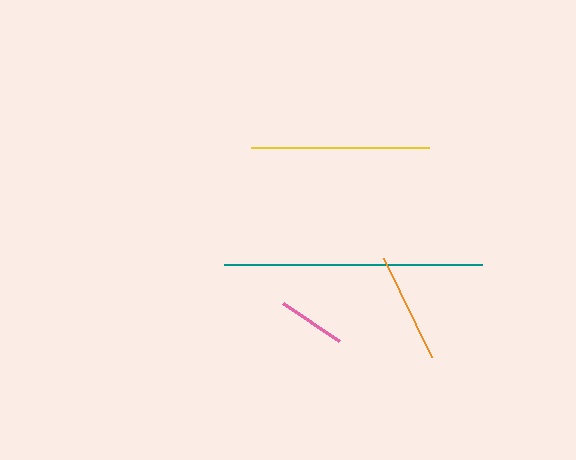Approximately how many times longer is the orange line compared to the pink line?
The orange line is approximately 1.6 times the length of the pink line.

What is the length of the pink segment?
The pink segment is approximately 68 pixels long.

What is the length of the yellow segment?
The yellow segment is approximately 178 pixels long.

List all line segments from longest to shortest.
From longest to shortest: teal, yellow, orange, pink.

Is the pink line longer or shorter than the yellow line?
The yellow line is longer than the pink line.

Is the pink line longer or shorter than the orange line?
The orange line is longer than the pink line.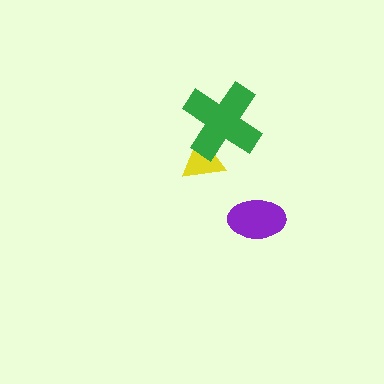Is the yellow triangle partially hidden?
Yes, it is partially covered by another shape.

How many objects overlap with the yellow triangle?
1 object overlaps with the yellow triangle.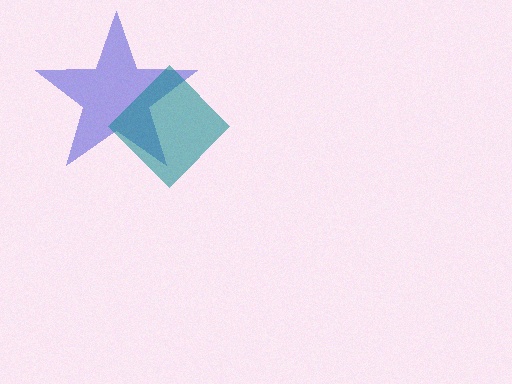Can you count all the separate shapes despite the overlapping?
Yes, there are 2 separate shapes.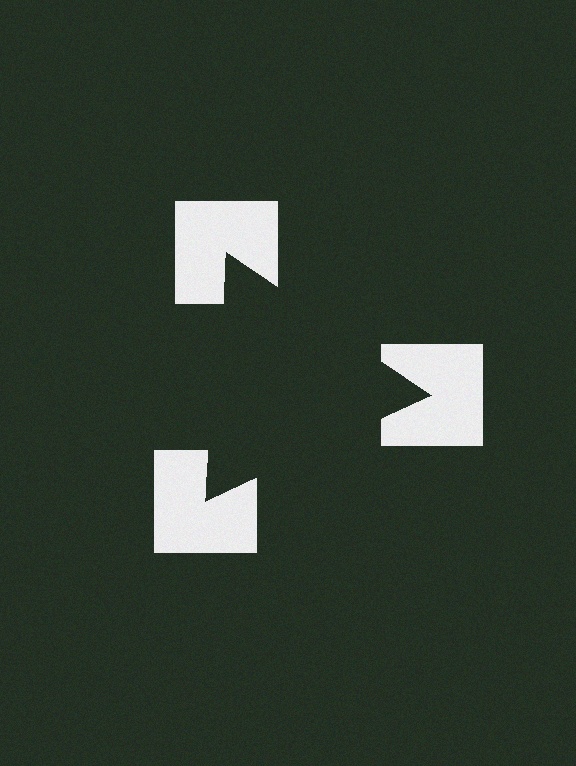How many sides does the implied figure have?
3 sides.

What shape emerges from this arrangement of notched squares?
An illusory triangle — its edges are inferred from the aligned wedge cuts in the notched squares, not physically drawn.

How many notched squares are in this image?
There are 3 — one at each vertex of the illusory triangle.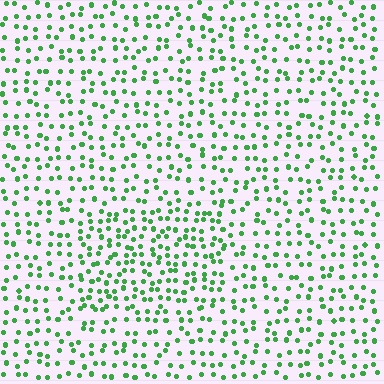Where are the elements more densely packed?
The elements are more densely packed inside the rectangle boundary.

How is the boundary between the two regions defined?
The boundary is defined by a change in element density (approximately 1.6x ratio). All elements are the same color, size, and shape.